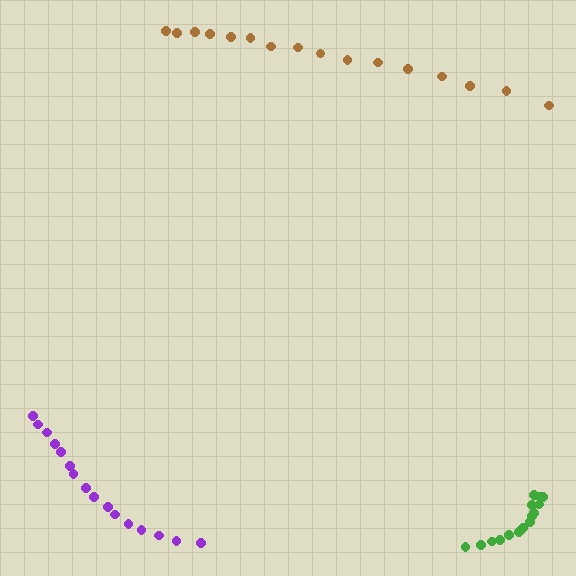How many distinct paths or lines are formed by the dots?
There are 3 distinct paths.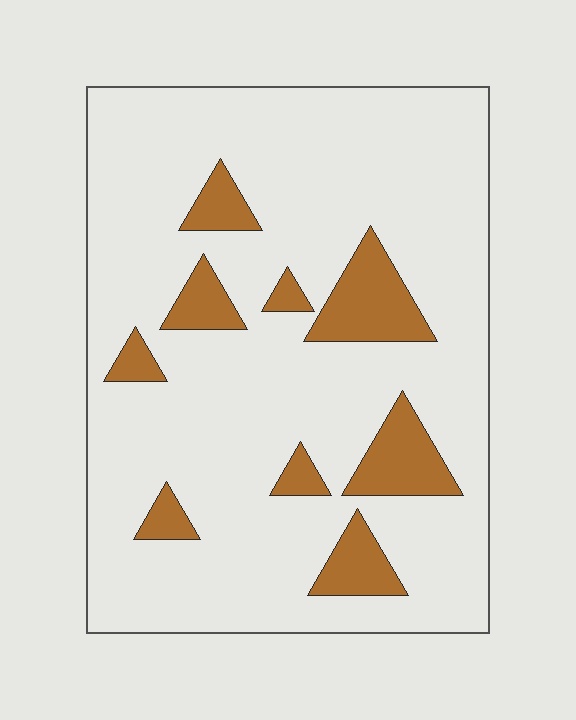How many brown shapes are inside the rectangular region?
9.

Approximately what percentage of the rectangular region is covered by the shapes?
Approximately 15%.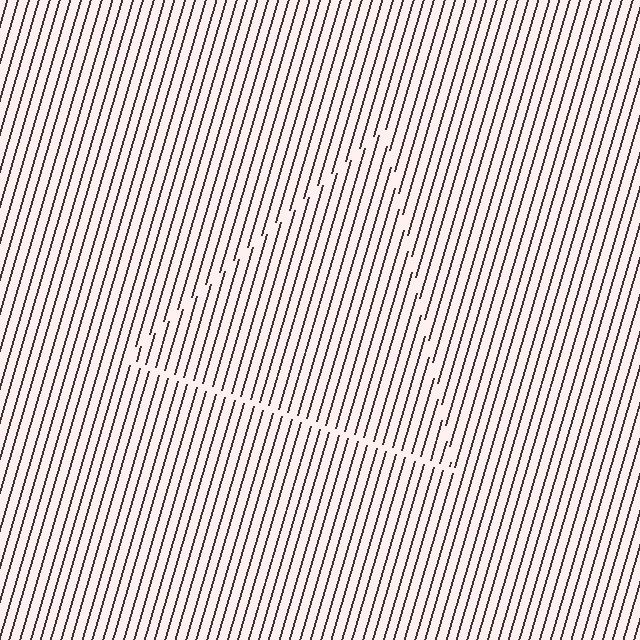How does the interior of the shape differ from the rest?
The interior of the shape contains the same grating, shifted by half a period — the contour is defined by the phase discontinuity where line-ends from the inner and outer gratings abut.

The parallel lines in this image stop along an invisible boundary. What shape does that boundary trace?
An illusory triangle. The interior of the shape contains the same grating, shifted by half a period — the contour is defined by the phase discontinuity where line-ends from the inner and outer gratings abut.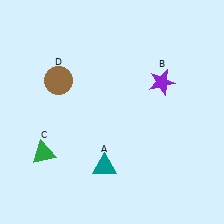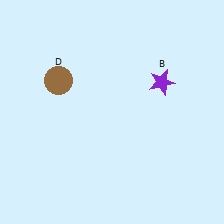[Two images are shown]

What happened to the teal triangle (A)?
The teal triangle (A) was removed in Image 2. It was in the bottom-left area of Image 1.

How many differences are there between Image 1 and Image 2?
There are 2 differences between the two images.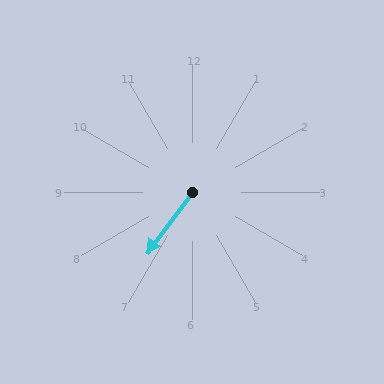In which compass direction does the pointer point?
Southwest.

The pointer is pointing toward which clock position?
Roughly 7 o'clock.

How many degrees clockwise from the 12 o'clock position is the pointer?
Approximately 217 degrees.